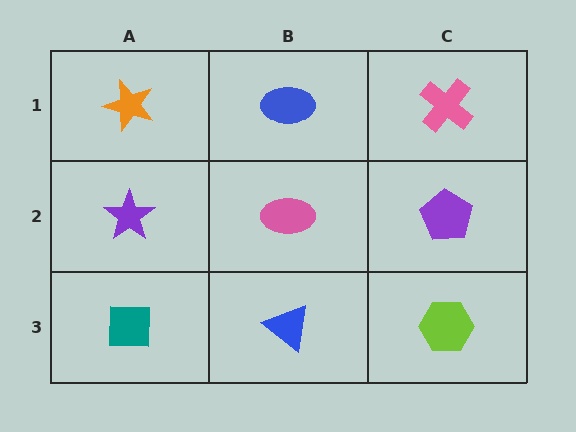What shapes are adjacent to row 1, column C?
A purple pentagon (row 2, column C), a blue ellipse (row 1, column B).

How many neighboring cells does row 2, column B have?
4.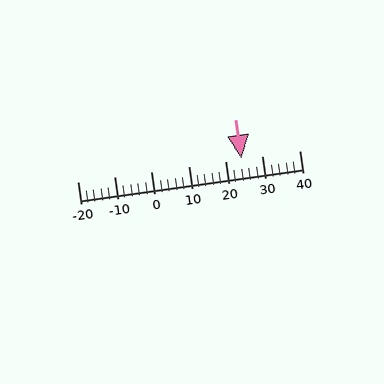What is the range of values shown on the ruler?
The ruler shows values from -20 to 40.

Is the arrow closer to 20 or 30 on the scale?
The arrow is closer to 20.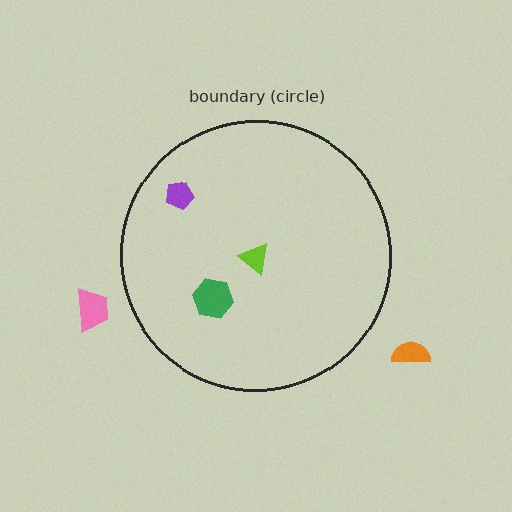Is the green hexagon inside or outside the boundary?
Inside.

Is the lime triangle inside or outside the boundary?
Inside.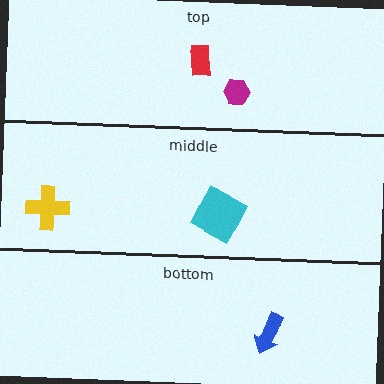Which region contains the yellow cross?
The middle region.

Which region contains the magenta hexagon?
The top region.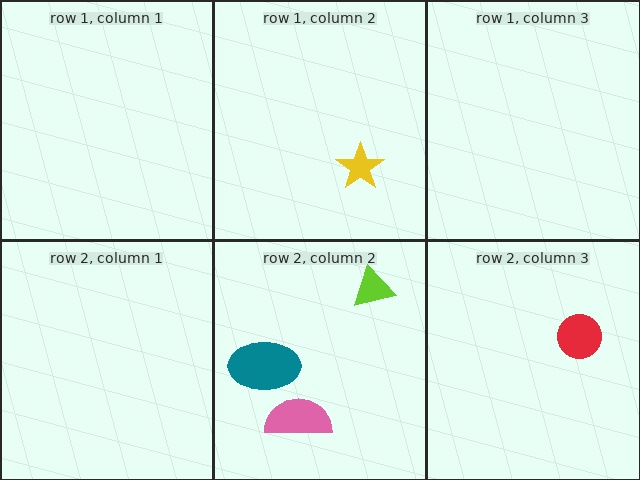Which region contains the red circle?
The row 2, column 3 region.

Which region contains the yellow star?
The row 1, column 2 region.